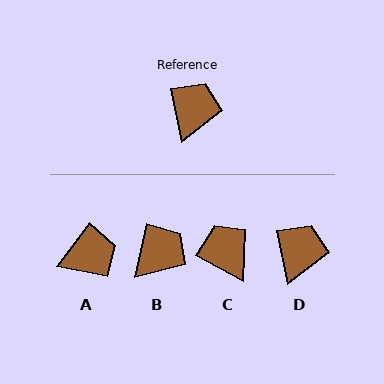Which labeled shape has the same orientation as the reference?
D.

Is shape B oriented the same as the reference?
No, it is off by about 24 degrees.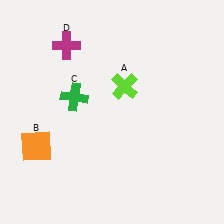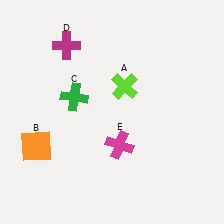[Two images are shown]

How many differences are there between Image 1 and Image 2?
There is 1 difference between the two images.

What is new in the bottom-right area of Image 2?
A magenta cross (E) was added in the bottom-right area of Image 2.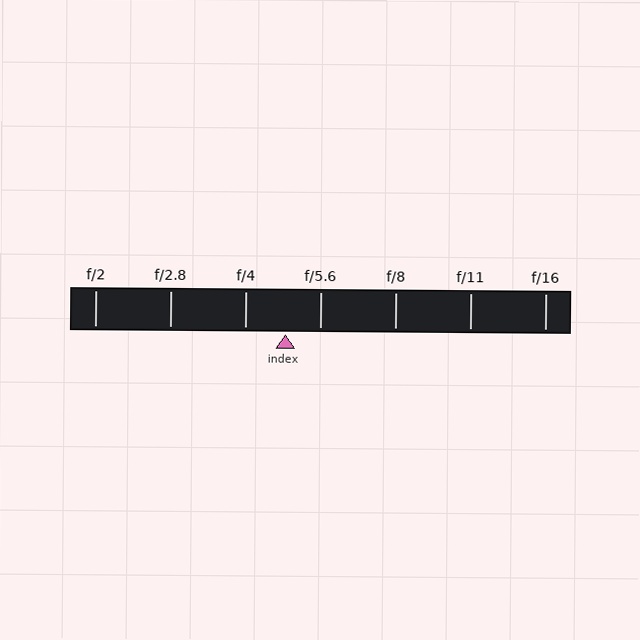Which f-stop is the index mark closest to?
The index mark is closest to f/5.6.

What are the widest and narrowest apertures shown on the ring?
The widest aperture shown is f/2 and the narrowest is f/16.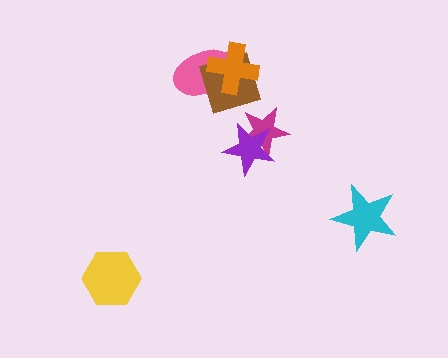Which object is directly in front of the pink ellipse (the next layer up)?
The brown diamond is directly in front of the pink ellipse.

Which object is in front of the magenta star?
The purple star is in front of the magenta star.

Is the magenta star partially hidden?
Yes, it is partially covered by another shape.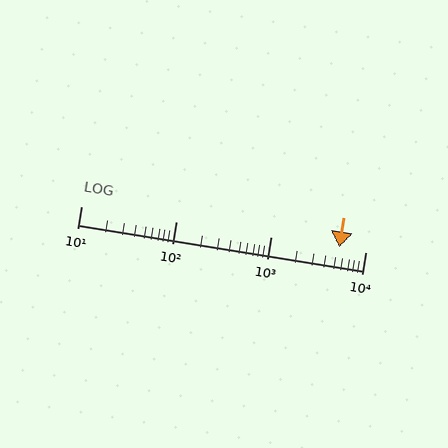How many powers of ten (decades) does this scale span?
The scale spans 3 decades, from 10 to 10000.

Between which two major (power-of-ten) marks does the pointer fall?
The pointer is between 1000 and 10000.